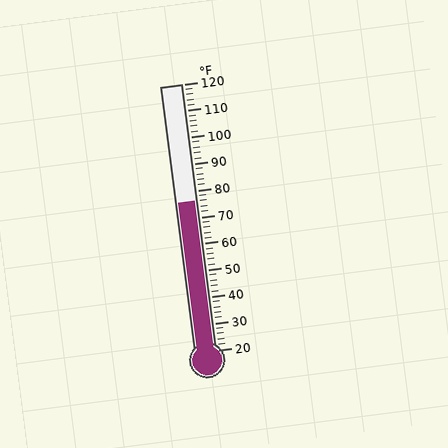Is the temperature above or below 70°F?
The temperature is above 70°F.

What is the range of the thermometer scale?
The thermometer scale ranges from 20°F to 120°F.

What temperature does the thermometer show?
The thermometer shows approximately 76°F.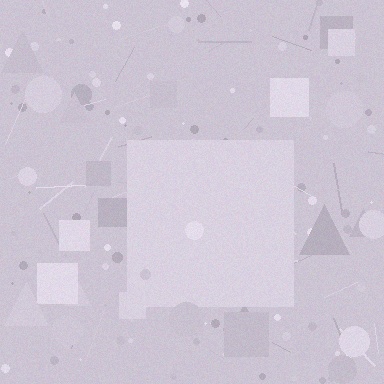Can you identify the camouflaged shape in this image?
The camouflaged shape is a square.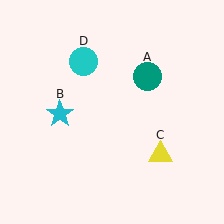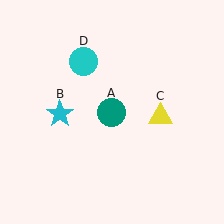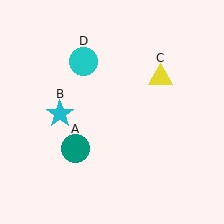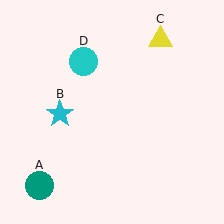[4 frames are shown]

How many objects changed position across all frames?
2 objects changed position: teal circle (object A), yellow triangle (object C).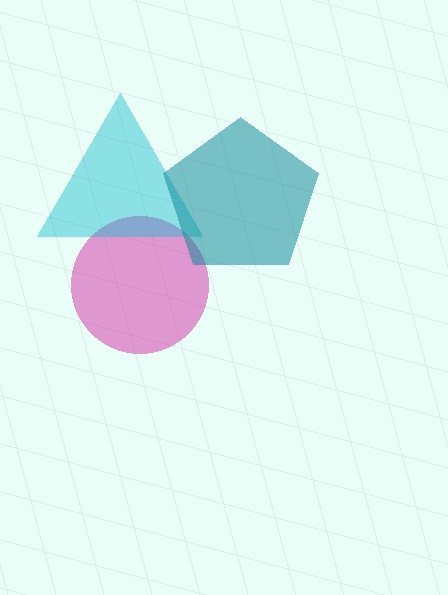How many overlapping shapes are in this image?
There are 3 overlapping shapes in the image.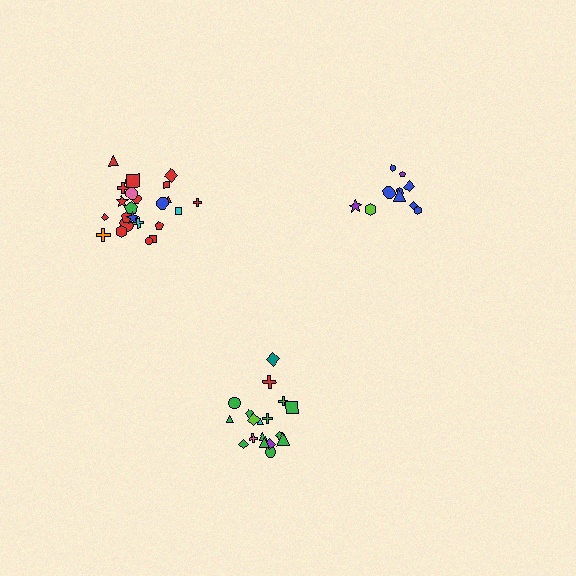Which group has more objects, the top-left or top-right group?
The top-left group.